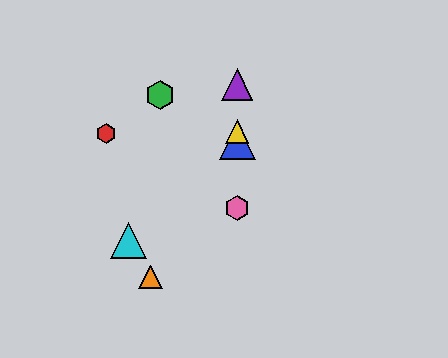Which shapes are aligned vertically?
The blue triangle, the yellow triangle, the purple triangle, the pink hexagon are aligned vertically.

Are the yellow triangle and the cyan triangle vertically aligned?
No, the yellow triangle is at x≈237 and the cyan triangle is at x≈128.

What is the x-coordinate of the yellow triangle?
The yellow triangle is at x≈237.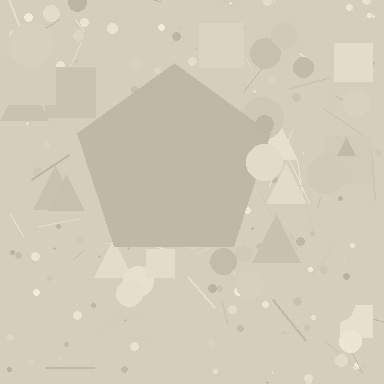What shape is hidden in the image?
A pentagon is hidden in the image.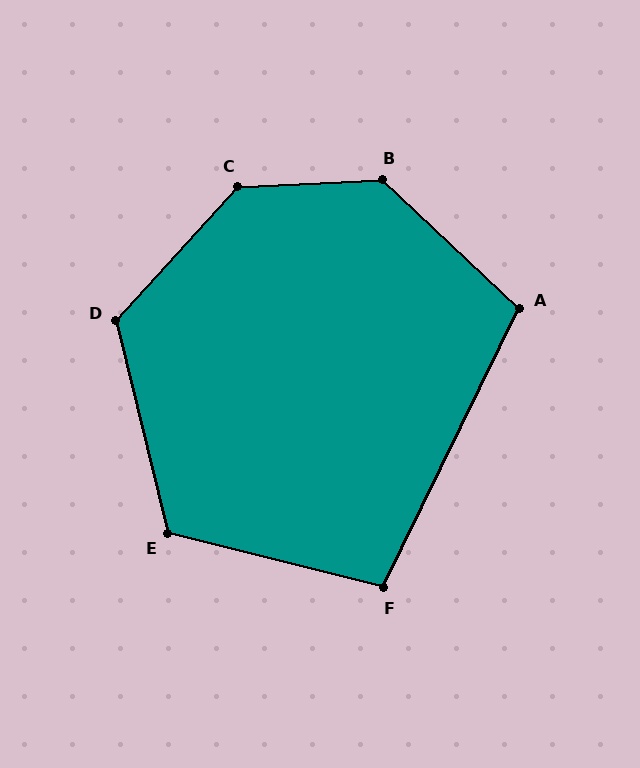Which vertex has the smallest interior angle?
F, at approximately 102 degrees.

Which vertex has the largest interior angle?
C, at approximately 135 degrees.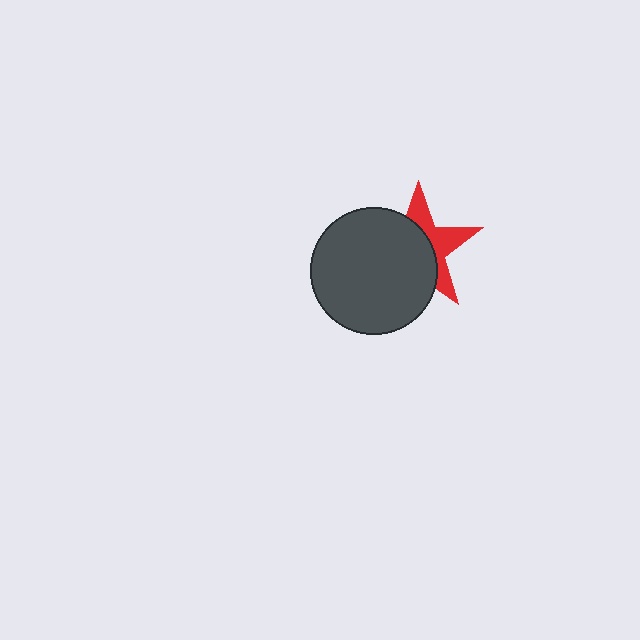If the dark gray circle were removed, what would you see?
You would see the complete red star.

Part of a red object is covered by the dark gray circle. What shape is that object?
It is a star.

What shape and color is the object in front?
The object in front is a dark gray circle.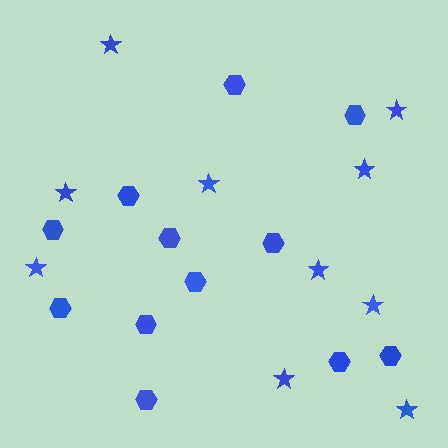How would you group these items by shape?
There are 2 groups: one group of stars (10) and one group of hexagons (12).